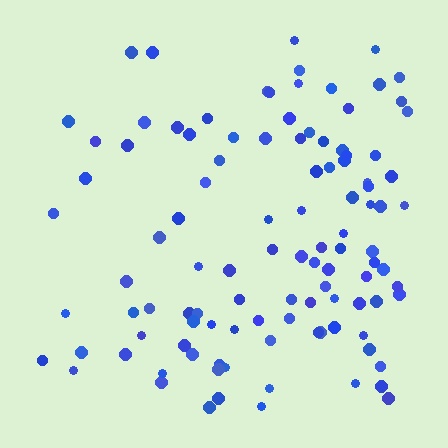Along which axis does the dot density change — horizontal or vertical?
Horizontal.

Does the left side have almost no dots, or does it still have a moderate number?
Still a moderate number, just noticeably fewer than the right.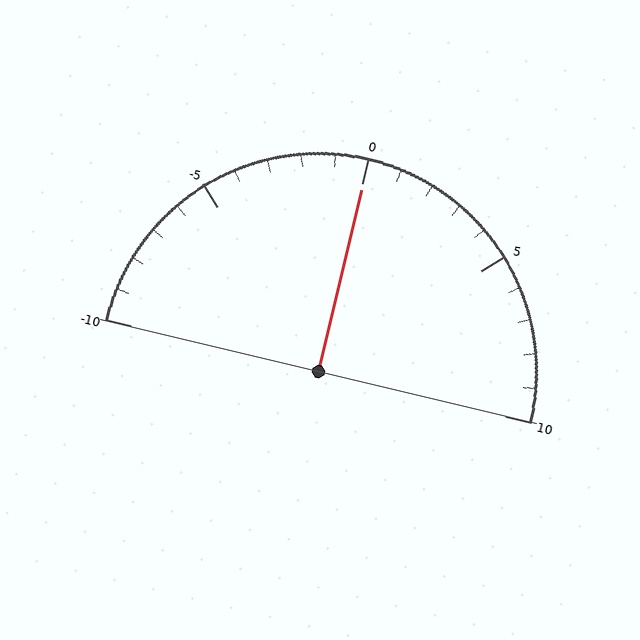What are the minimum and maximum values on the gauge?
The gauge ranges from -10 to 10.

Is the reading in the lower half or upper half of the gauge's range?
The reading is in the upper half of the range (-10 to 10).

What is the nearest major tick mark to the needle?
The nearest major tick mark is 0.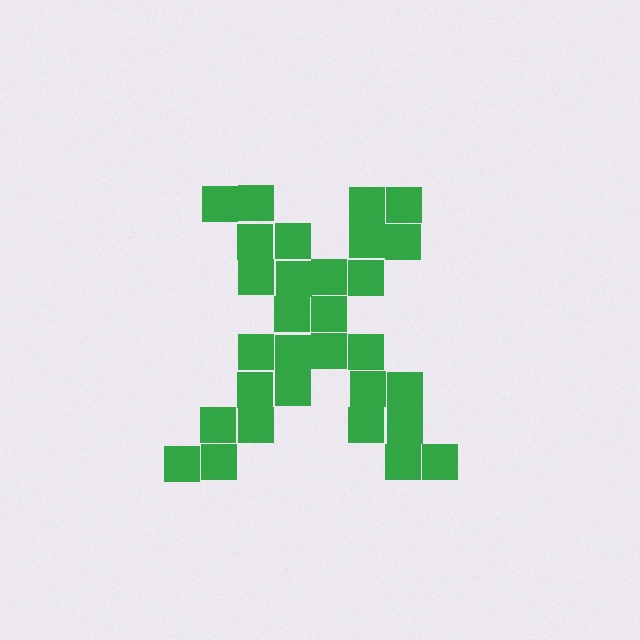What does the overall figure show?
The overall figure shows the letter X.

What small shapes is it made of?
It is made of small squares.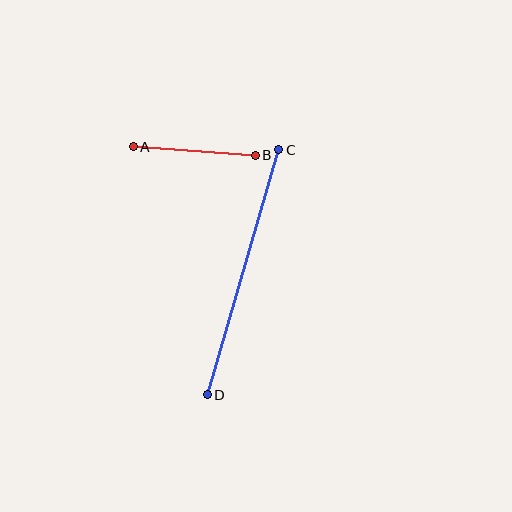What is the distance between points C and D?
The distance is approximately 255 pixels.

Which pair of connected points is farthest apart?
Points C and D are farthest apart.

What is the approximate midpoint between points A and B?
The midpoint is at approximately (194, 151) pixels.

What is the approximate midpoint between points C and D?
The midpoint is at approximately (243, 272) pixels.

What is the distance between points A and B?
The distance is approximately 122 pixels.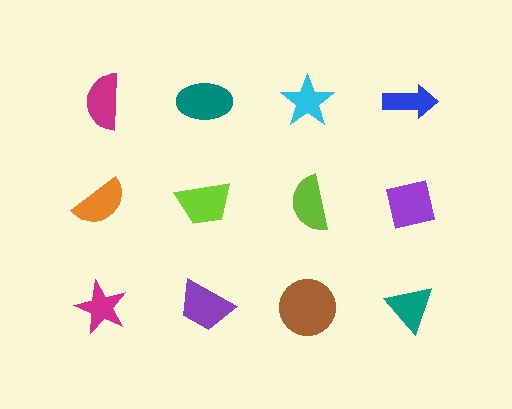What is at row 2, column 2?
A lime trapezoid.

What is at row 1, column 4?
A blue arrow.